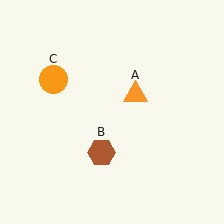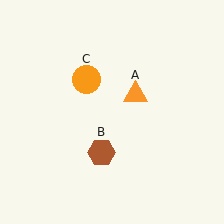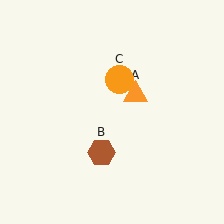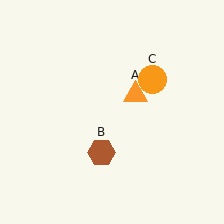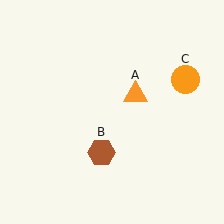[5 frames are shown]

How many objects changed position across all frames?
1 object changed position: orange circle (object C).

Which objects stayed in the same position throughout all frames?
Orange triangle (object A) and brown hexagon (object B) remained stationary.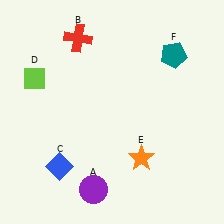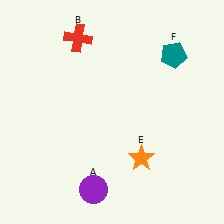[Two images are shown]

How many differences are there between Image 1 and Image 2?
There are 2 differences between the two images.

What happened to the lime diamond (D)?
The lime diamond (D) was removed in Image 2. It was in the top-left area of Image 1.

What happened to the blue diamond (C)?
The blue diamond (C) was removed in Image 2. It was in the bottom-left area of Image 1.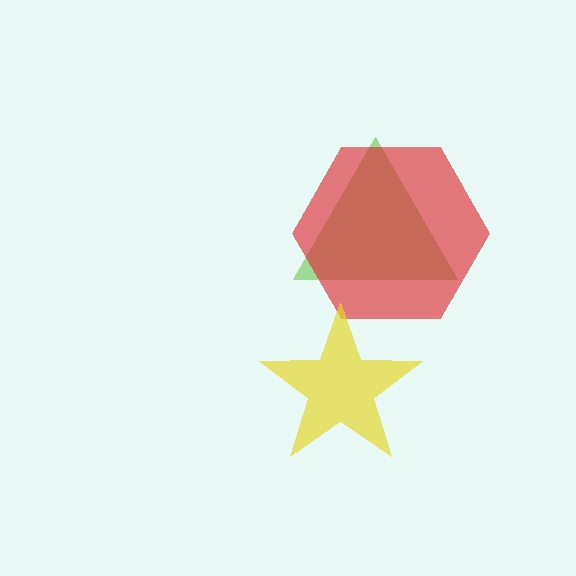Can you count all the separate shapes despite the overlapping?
Yes, there are 3 separate shapes.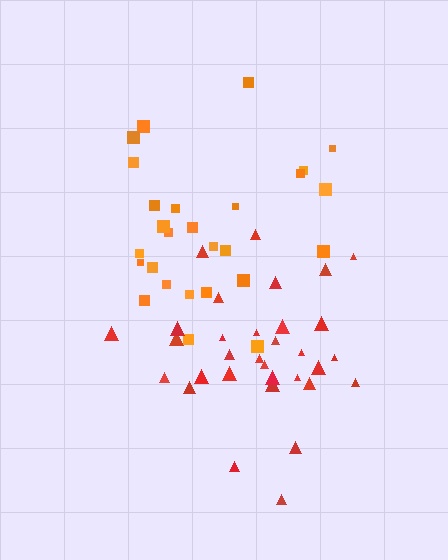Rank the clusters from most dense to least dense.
red, orange.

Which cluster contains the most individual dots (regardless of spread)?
Red (32).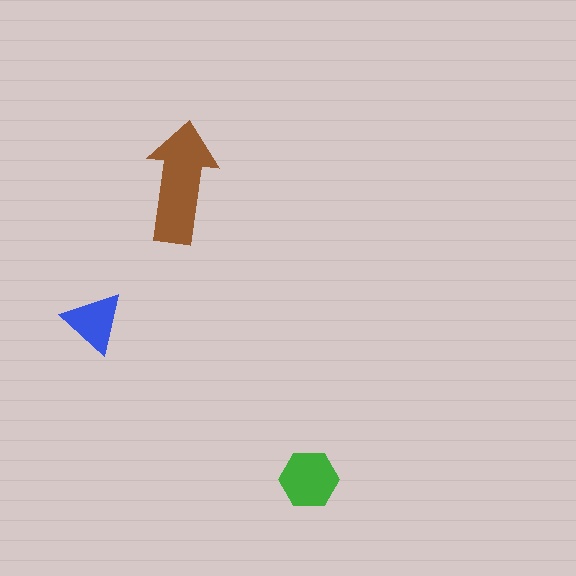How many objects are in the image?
There are 3 objects in the image.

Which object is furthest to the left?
The blue triangle is leftmost.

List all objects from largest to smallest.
The brown arrow, the green hexagon, the blue triangle.